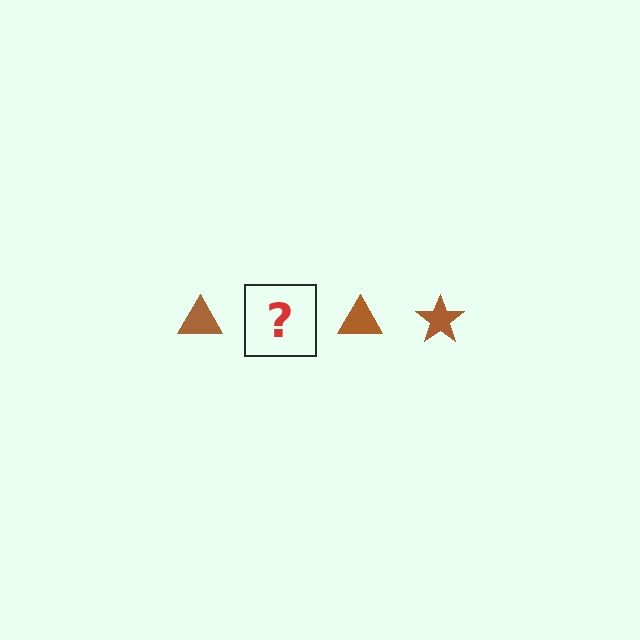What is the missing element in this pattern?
The missing element is a brown star.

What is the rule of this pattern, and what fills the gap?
The rule is that the pattern cycles through triangle, star shapes in brown. The gap should be filled with a brown star.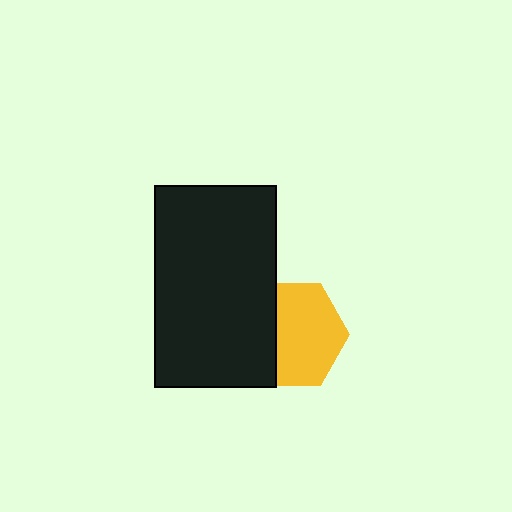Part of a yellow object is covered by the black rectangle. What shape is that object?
It is a hexagon.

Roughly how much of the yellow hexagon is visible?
About half of it is visible (roughly 65%).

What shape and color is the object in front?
The object in front is a black rectangle.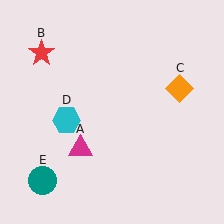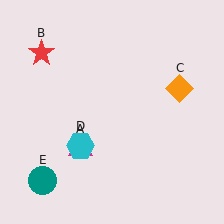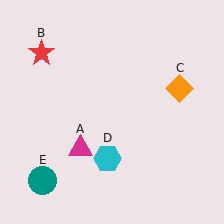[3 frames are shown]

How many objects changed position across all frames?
1 object changed position: cyan hexagon (object D).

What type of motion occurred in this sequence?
The cyan hexagon (object D) rotated counterclockwise around the center of the scene.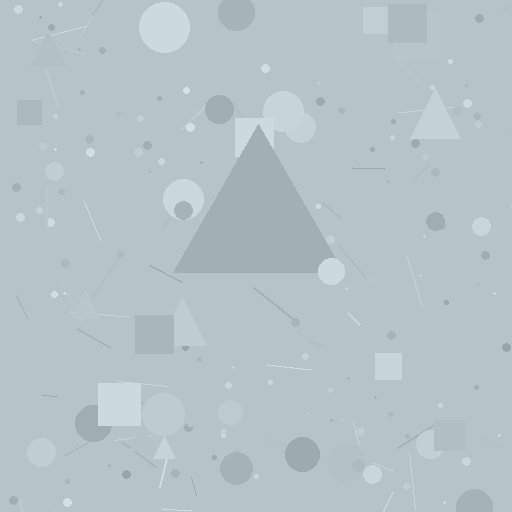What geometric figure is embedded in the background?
A triangle is embedded in the background.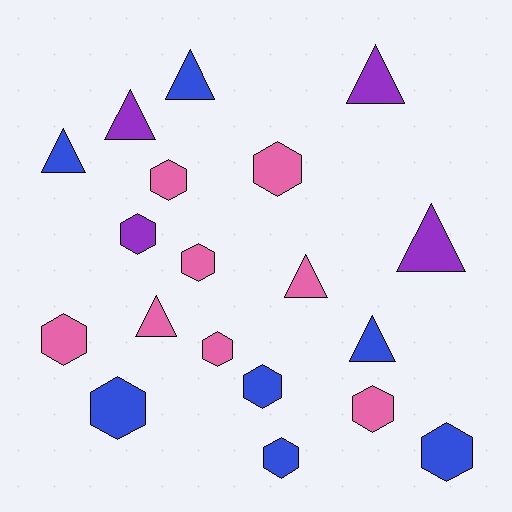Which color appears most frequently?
Pink, with 8 objects.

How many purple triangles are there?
There are 3 purple triangles.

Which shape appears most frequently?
Hexagon, with 11 objects.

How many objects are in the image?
There are 19 objects.